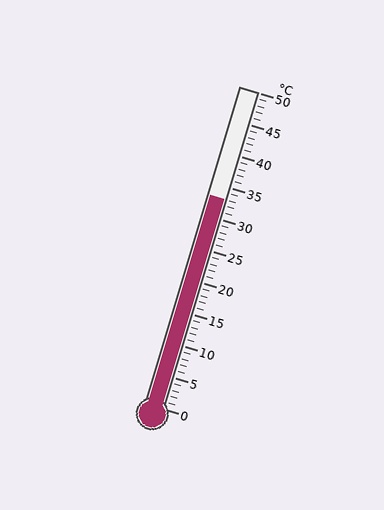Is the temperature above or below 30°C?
The temperature is above 30°C.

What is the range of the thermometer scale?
The thermometer scale ranges from 0°C to 50°C.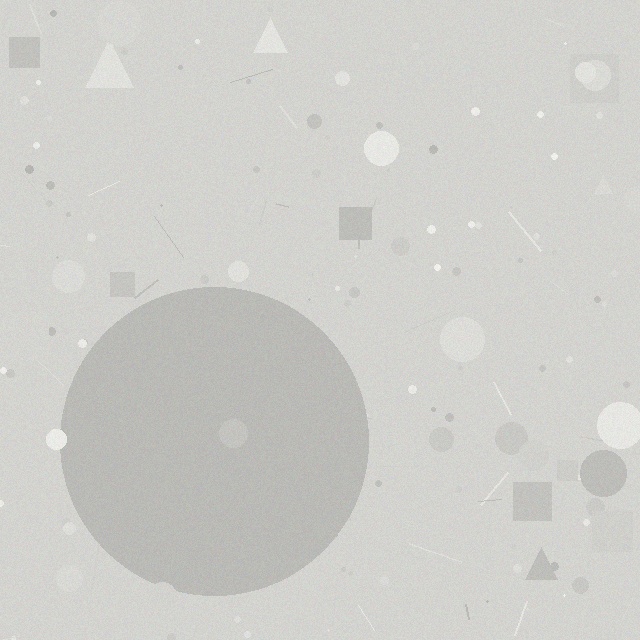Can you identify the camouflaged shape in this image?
The camouflaged shape is a circle.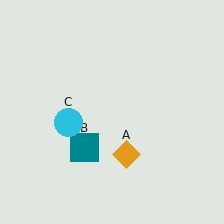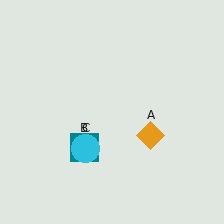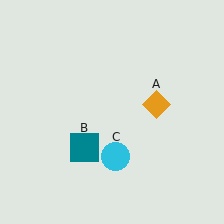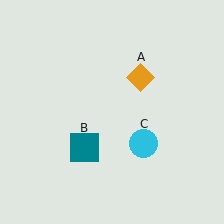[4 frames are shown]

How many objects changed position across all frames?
2 objects changed position: orange diamond (object A), cyan circle (object C).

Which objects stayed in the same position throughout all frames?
Teal square (object B) remained stationary.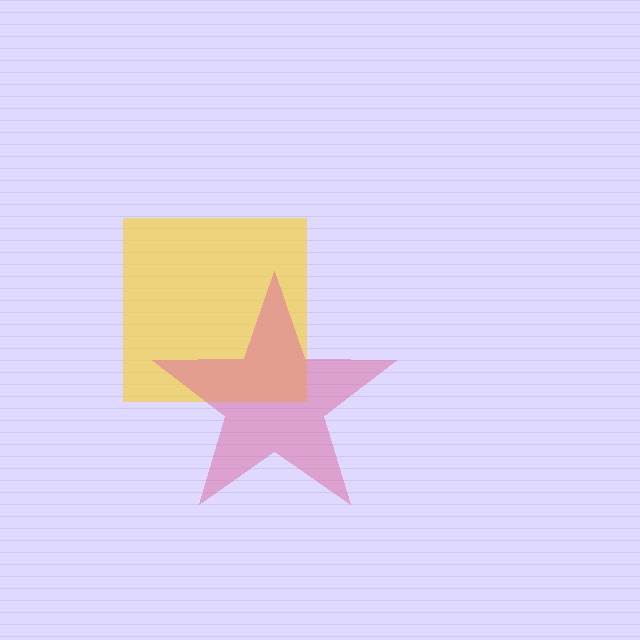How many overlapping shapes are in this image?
There are 2 overlapping shapes in the image.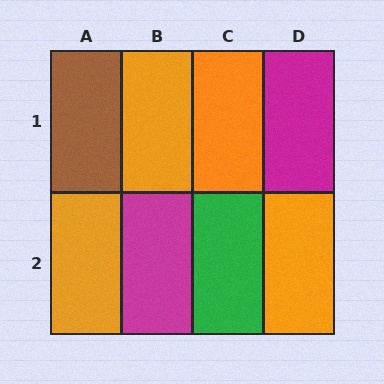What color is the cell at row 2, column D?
Orange.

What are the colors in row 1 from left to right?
Brown, orange, orange, magenta.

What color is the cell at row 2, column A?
Orange.